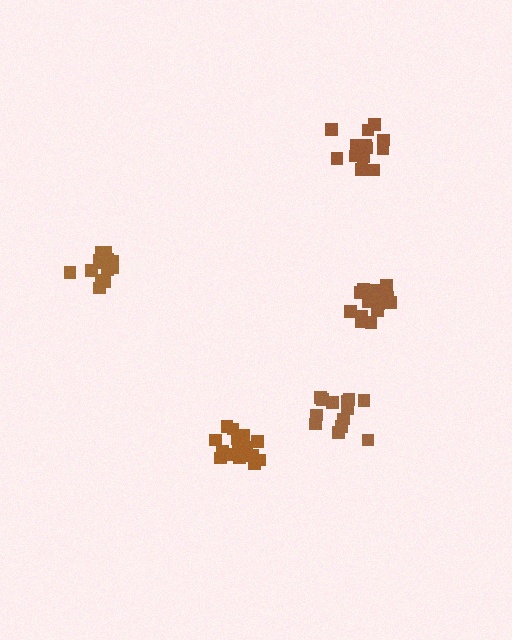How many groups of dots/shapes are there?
There are 5 groups.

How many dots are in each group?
Group 1: 16 dots, Group 2: 14 dots, Group 3: 16 dots, Group 4: 14 dots, Group 5: 14 dots (74 total).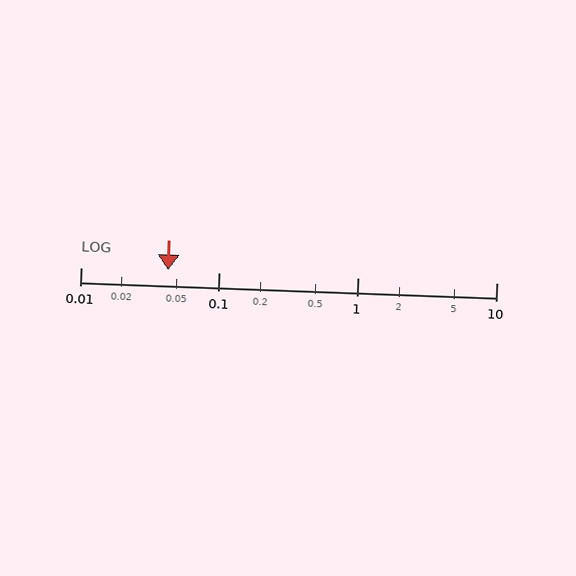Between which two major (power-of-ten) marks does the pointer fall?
The pointer is between 0.01 and 0.1.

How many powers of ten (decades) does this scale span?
The scale spans 3 decades, from 0.01 to 10.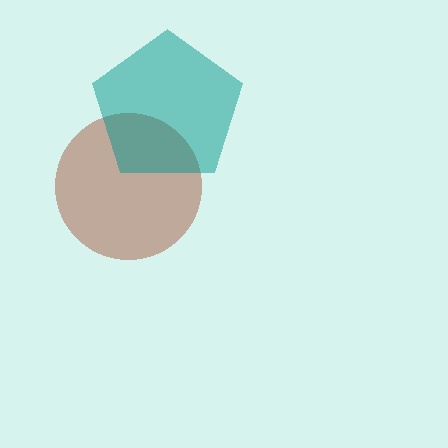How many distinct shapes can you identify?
There are 2 distinct shapes: a brown circle, a teal pentagon.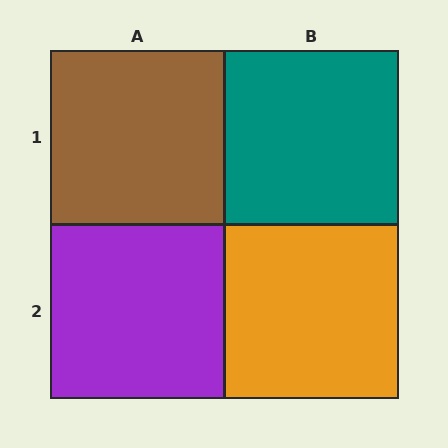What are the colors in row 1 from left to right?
Brown, teal.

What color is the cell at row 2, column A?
Purple.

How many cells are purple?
1 cell is purple.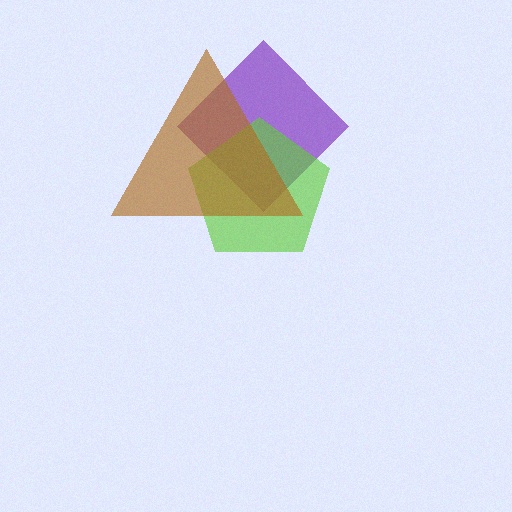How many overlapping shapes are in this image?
There are 3 overlapping shapes in the image.